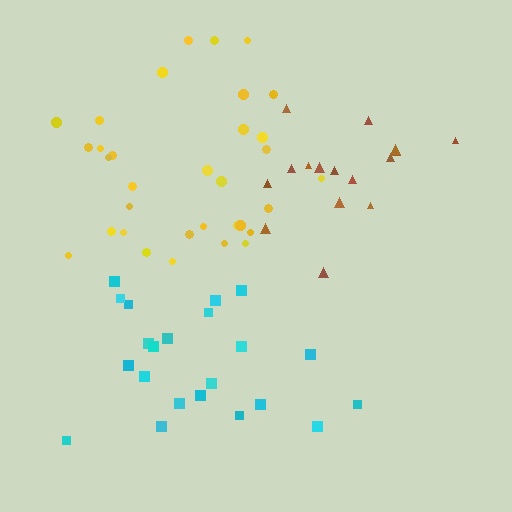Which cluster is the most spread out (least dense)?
Cyan.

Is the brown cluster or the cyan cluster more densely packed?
Brown.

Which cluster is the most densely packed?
Yellow.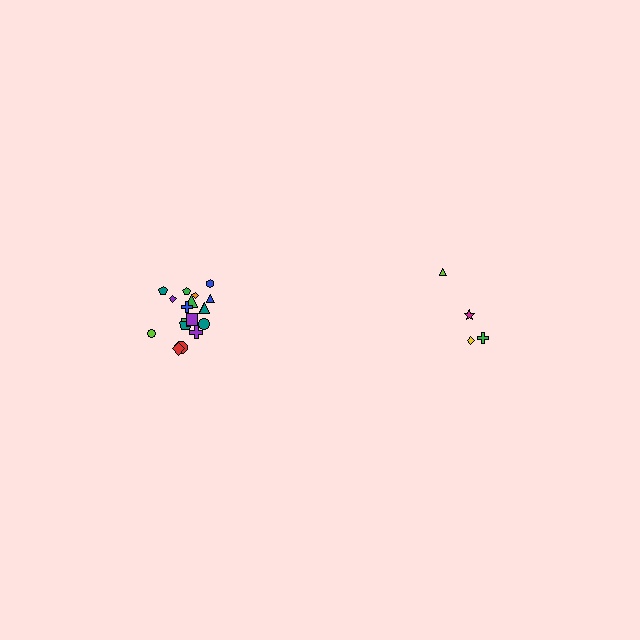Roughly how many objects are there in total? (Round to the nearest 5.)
Roughly 20 objects in total.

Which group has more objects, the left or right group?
The left group.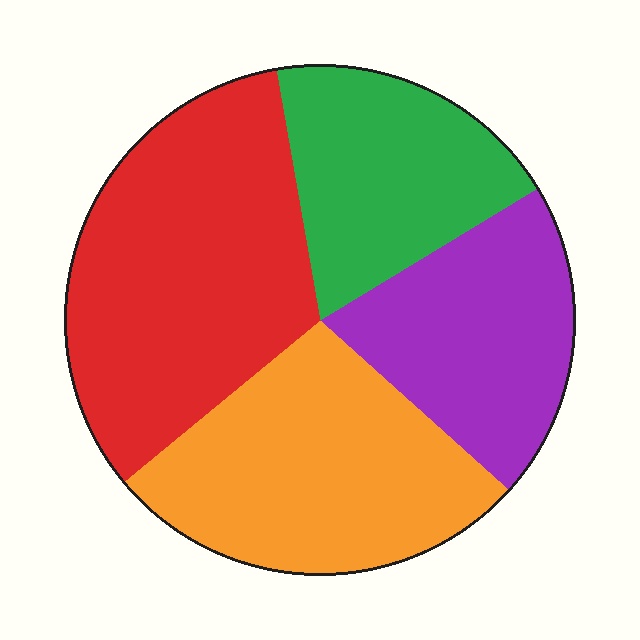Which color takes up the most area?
Red, at roughly 35%.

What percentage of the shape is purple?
Purple covers 20% of the shape.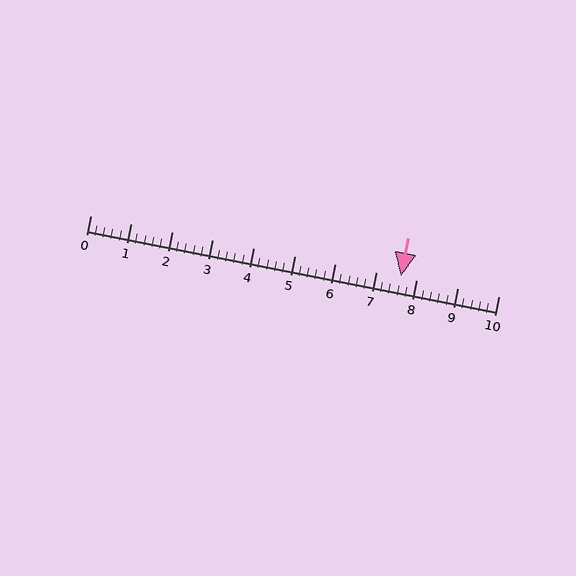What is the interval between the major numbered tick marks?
The major tick marks are spaced 1 units apart.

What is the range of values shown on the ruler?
The ruler shows values from 0 to 10.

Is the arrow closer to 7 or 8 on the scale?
The arrow is closer to 8.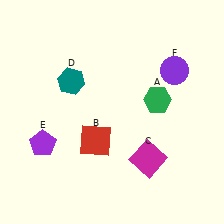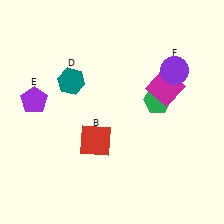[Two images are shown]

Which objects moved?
The objects that moved are: the magenta square (C), the purple pentagon (E).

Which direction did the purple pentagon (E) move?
The purple pentagon (E) moved up.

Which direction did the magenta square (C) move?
The magenta square (C) moved up.